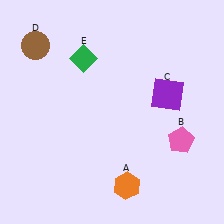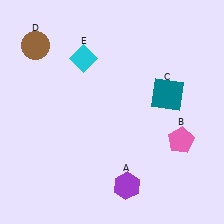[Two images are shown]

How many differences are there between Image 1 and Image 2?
There are 3 differences between the two images.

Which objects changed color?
A changed from orange to purple. C changed from purple to teal. E changed from green to cyan.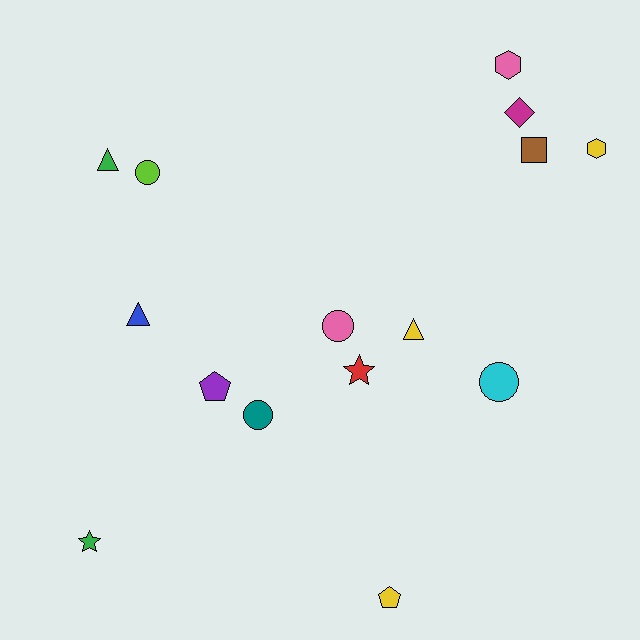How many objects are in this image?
There are 15 objects.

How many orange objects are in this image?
There are no orange objects.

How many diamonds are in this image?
There is 1 diamond.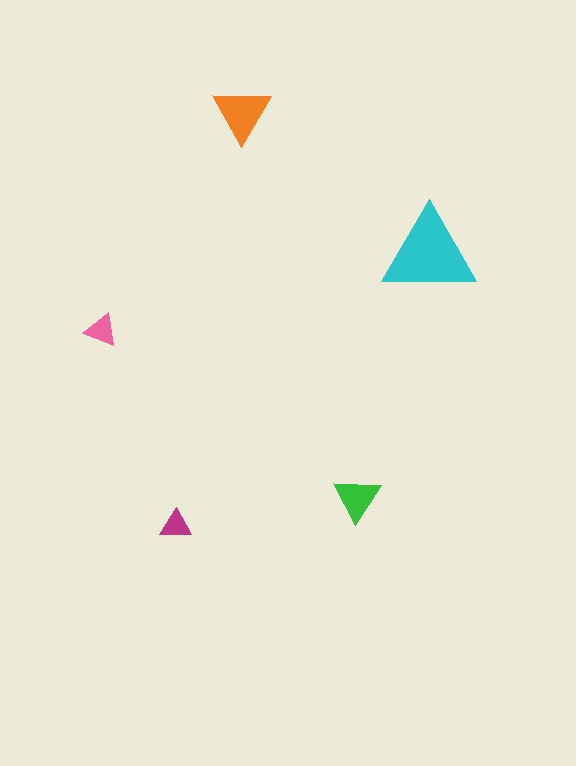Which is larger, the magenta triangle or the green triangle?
The green one.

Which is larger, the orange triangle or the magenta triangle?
The orange one.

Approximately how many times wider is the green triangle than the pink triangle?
About 1.5 times wider.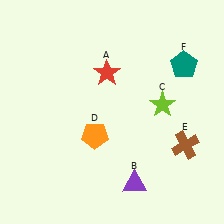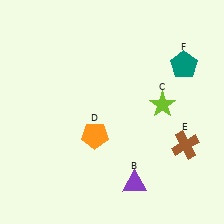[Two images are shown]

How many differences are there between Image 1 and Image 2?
There is 1 difference between the two images.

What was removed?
The red star (A) was removed in Image 2.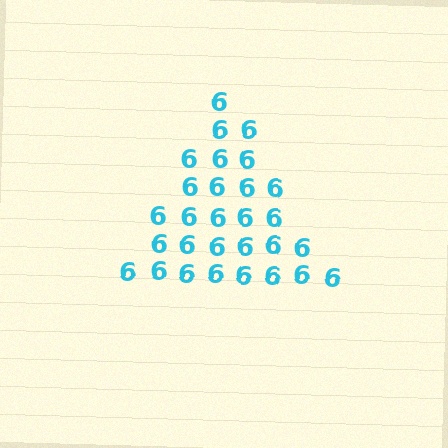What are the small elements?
The small elements are digit 6's.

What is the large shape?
The large shape is a triangle.